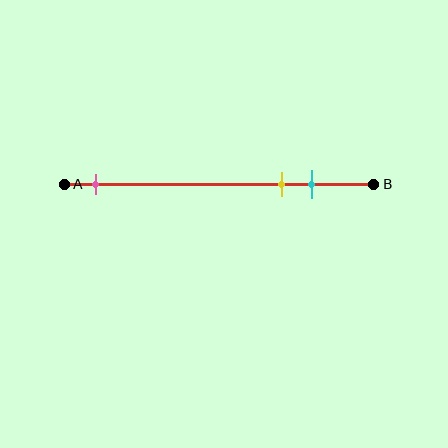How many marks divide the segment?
There are 3 marks dividing the segment.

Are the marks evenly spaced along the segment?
No, the marks are not evenly spaced.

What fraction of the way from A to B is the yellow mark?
The yellow mark is approximately 70% (0.7) of the way from A to B.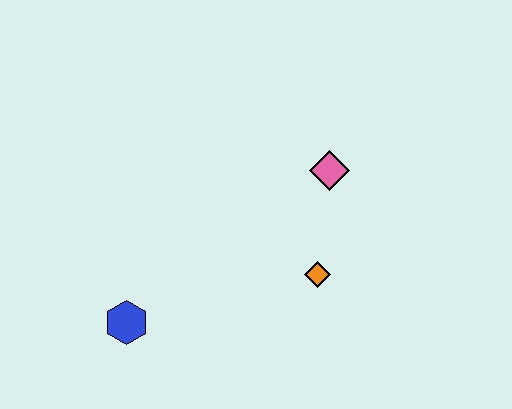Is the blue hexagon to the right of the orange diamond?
No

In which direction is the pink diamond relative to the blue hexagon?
The pink diamond is to the right of the blue hexagon.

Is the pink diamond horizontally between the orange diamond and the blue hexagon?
No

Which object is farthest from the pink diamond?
The blue hexagon is farthest from the pink diamond.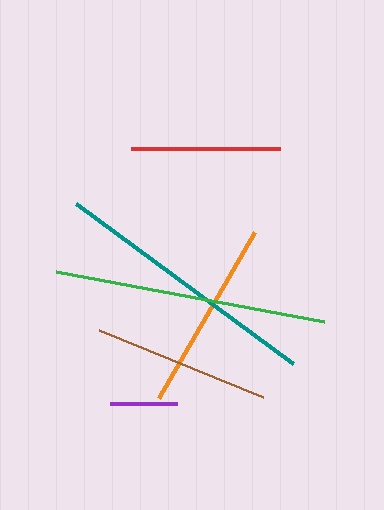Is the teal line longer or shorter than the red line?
The teal line is longer than the red line.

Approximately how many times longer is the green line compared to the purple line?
The green line is approximately 4.1 times the length of the purple line.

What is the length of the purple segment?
The purple segment is approximately 66 pixels long.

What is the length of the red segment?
The red segment is approximately 149 pixels long.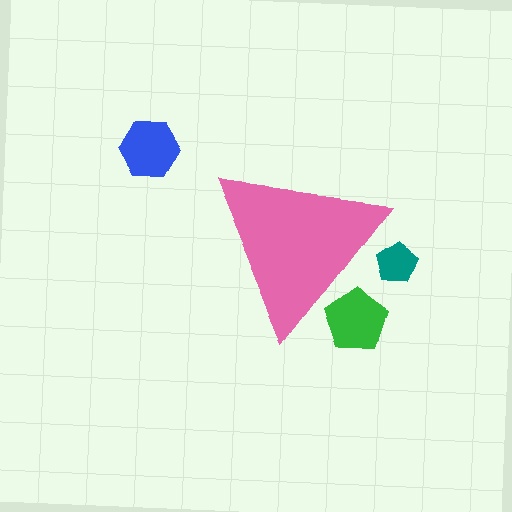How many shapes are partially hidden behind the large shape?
2 shapes are partially hidden.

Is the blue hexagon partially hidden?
No, the blue hexagon is fully visible.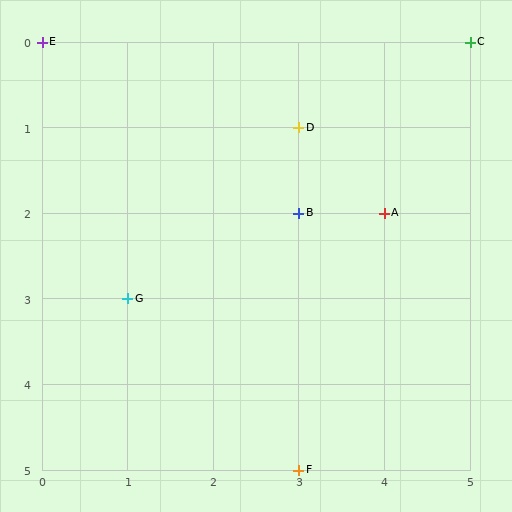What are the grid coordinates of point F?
Point F is at grid coordinates (3, 5).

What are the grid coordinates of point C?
Point C is at grid coordinates (5, 0).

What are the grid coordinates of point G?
Point G is at grid coordinates (1, 3).